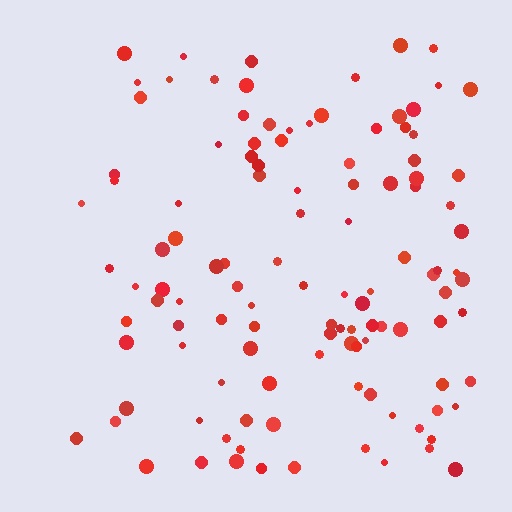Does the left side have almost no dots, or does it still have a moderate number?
Still a moderate number, just noticeably fewer than the right.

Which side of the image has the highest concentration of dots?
The right.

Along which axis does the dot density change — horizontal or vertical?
Horizontal.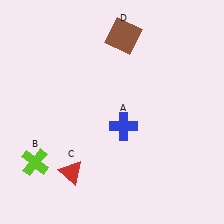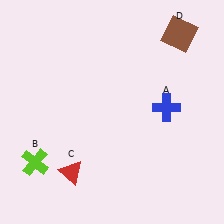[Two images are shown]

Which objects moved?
The objects that moved are: the blue cross (A), the brown square (D).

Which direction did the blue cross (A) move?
The blue cross (A) moved right.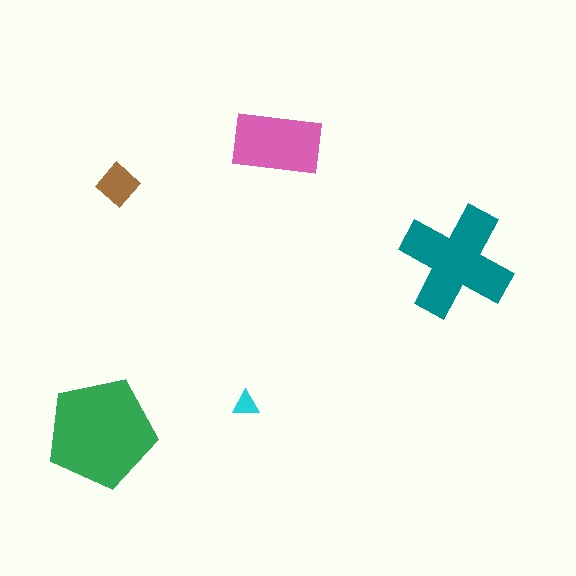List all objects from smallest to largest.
The cyan triangle, the brown diamond, the pink rectangle, the teal cross, the green pentagon.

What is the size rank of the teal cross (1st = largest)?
2nd.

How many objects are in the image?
There are 5 objects in the image.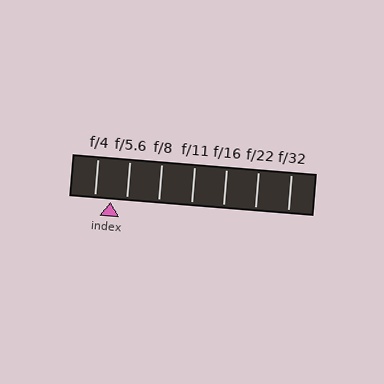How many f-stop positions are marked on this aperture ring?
There are 7 f-stop positions marked.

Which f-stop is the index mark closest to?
The index mark is closest to f/5.6.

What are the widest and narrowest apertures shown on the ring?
The widest aperture shown is f/4 and the narrowest is f/32.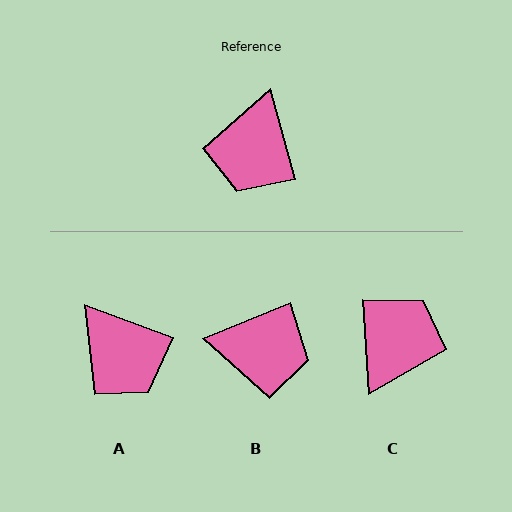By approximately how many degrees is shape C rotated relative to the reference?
Approximately 168 degrees counter-clockwise.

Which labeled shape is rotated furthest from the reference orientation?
C, about 168 degrees away.